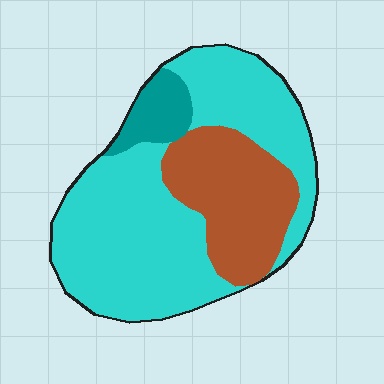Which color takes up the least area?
Teal, at roughly 10%.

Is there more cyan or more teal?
Cyan.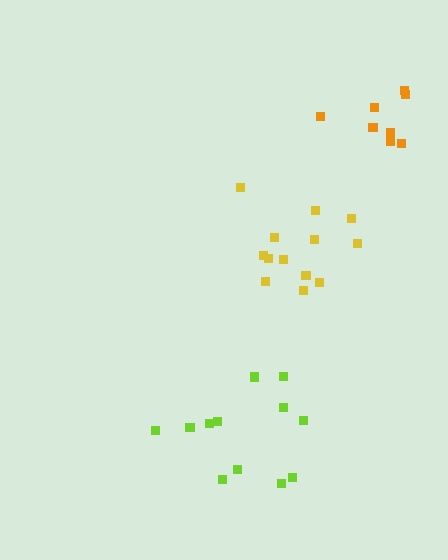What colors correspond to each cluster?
The clusters are colored: lime, orange, yellow.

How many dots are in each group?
Group 1: 12 dots, Group 2: 8 dots, Group 3: 13 dots (33 total).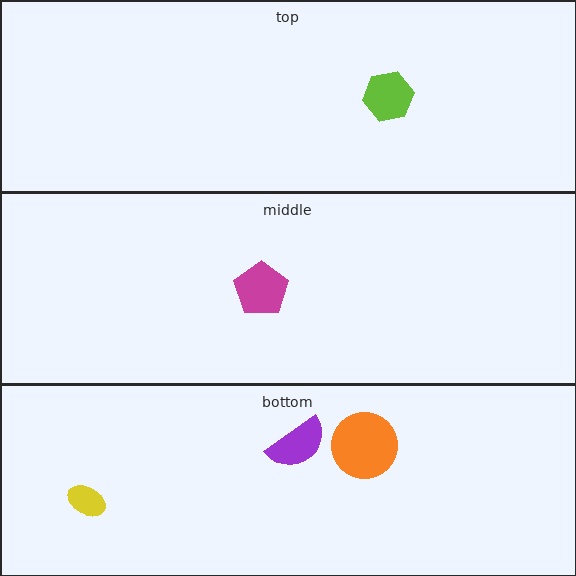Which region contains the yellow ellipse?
The bottom region.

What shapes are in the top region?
The lime hexagon.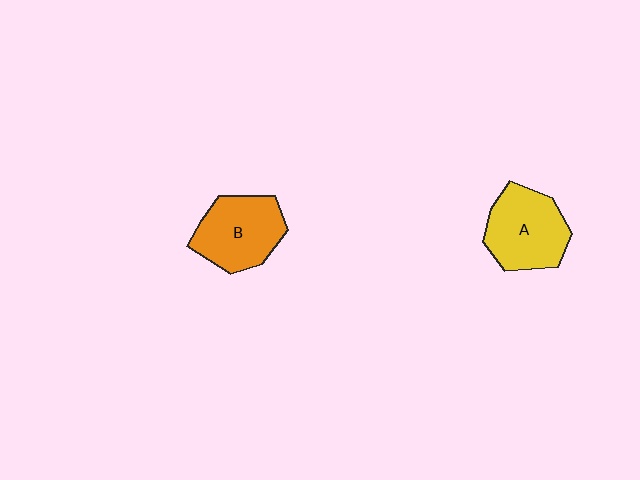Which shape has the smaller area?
Shape B (orange).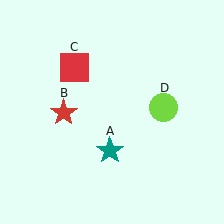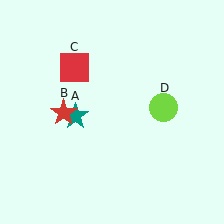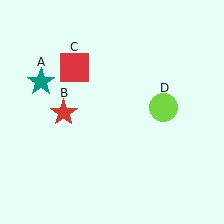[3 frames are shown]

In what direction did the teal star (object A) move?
The teal star (object A) moved up and to the left.